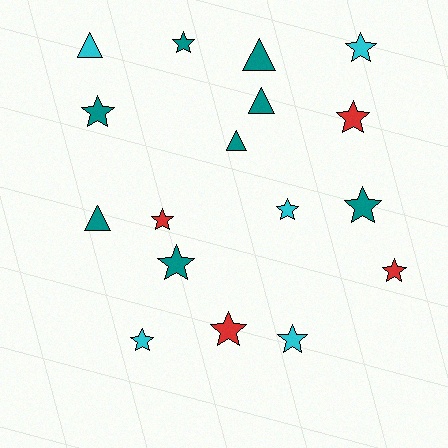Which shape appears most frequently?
Star, with 12 objects.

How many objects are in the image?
There are 17 objects.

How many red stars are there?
There are 4 red stars.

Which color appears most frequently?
Teal, with 8 objects.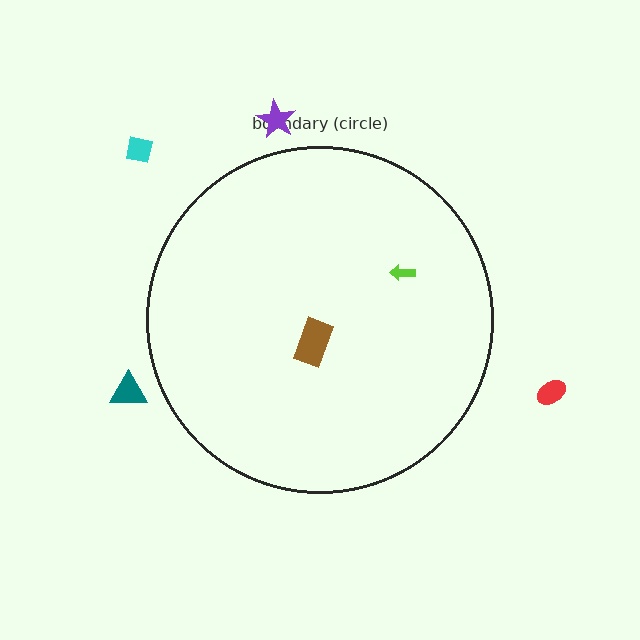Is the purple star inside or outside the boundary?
Outside.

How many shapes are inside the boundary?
2 inside, 4 outside.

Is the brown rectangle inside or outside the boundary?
Inside.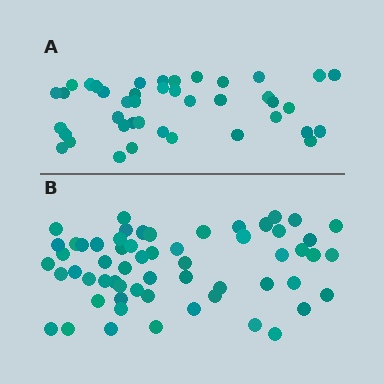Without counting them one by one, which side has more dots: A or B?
Region B (the bottom region) has more dots.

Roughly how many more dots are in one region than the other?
Region B has approximately 20 more dots than region A.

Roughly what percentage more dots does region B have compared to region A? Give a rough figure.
About 45% more.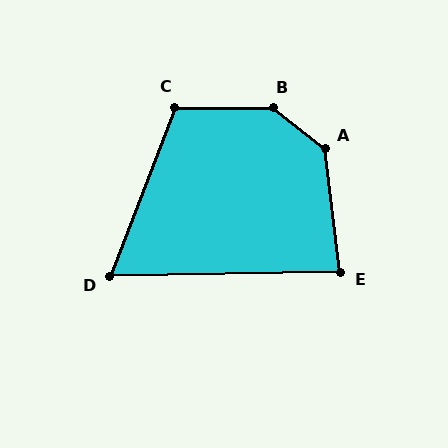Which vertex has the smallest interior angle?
D, at approximately 68 degrees.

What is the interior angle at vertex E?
Approximately 84 degrees (acute).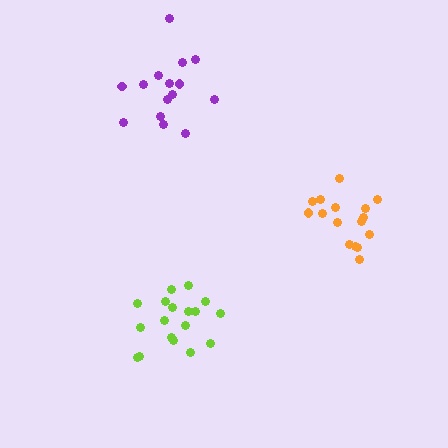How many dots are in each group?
Group 1: 18 dots, Group 2: 16 dots, Group 3: 15 dots (49 total).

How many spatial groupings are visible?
There are 3 spatial groupings.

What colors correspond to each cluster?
The clusters are colored: lime, orange, purple.